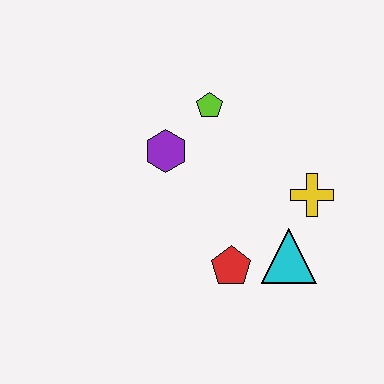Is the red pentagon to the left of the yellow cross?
Yes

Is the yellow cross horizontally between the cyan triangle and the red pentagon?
No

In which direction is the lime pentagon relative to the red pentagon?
The lime pentagon is above the red pentagon.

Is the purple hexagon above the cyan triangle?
Yes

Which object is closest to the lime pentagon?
The purple hexagon is closest to the lime pentagon.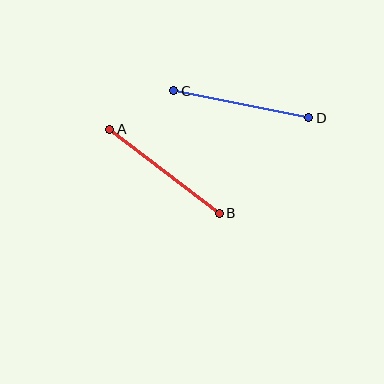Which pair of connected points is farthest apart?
Points A and B are farthest apart.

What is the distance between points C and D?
The distance is approximately 138 pixels.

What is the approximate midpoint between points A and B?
The midpoint is at approximately (164, 171) pixels.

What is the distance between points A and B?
The distance is approximately 138 pixels.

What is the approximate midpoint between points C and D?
The midpoint is at approximately (241, 104) pixels.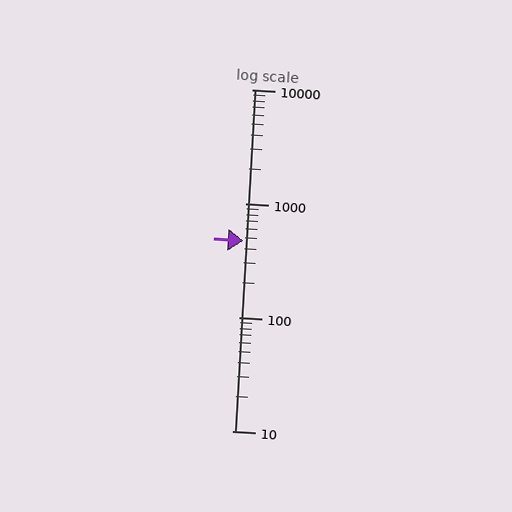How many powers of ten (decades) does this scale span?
The scale spans 3 decades, from 10 to 10000.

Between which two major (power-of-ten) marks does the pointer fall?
The pointer is between 100 and 1000.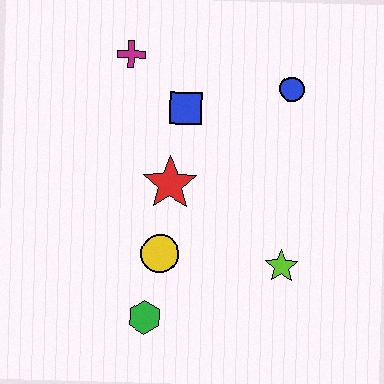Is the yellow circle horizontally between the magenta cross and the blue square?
Yes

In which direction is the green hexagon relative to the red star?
The green hexagon is below the red star.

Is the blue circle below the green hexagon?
No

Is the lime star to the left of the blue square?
No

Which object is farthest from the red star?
The blue circle is farthest from the red star.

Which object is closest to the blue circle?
The blue square is closest to the blue circle.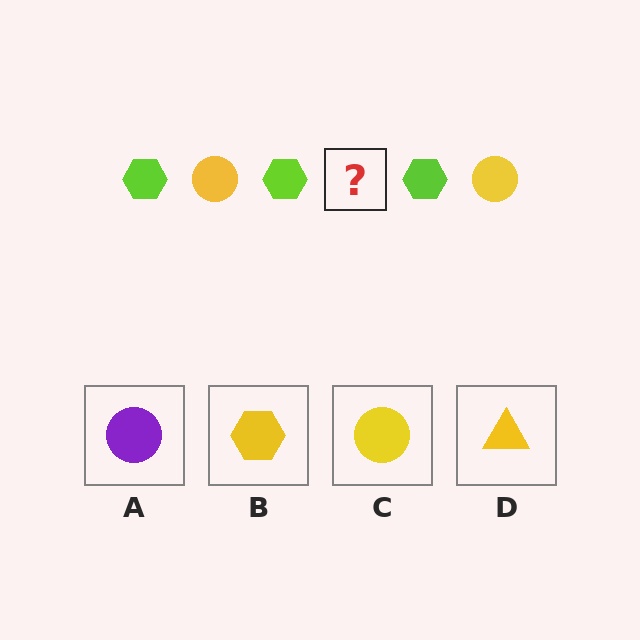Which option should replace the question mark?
Option C.